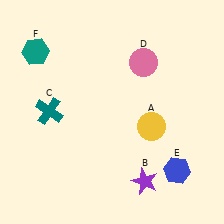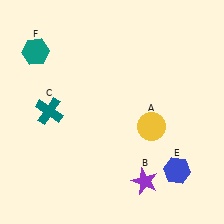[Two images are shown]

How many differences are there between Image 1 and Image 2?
There is 1 difference between the two images.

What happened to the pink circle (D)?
The pink circle (D) was removed in Image 2. It was in the top-right area of Image 1.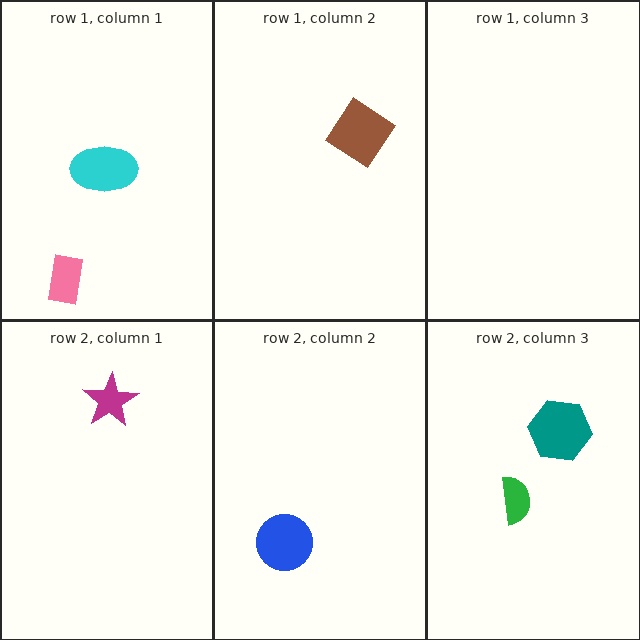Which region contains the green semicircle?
The row 2, column 3 region.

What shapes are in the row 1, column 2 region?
The brown diamond.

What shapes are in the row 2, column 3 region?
The green semicircle, the teal hexagon.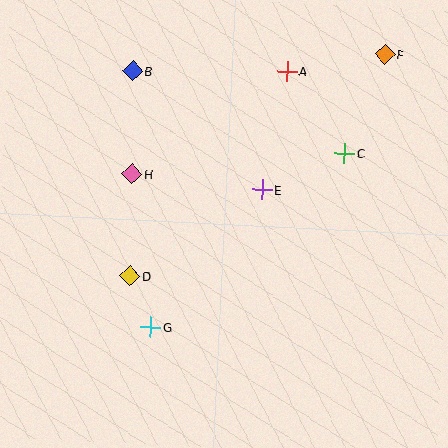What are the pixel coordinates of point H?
Point H is at (132, 174).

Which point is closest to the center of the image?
Point E at (262, 190) is closest to the center.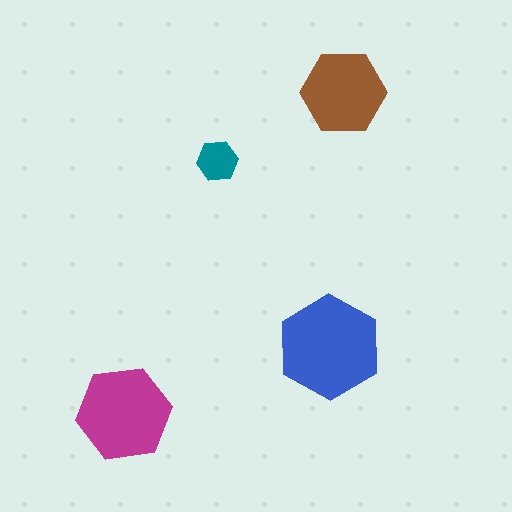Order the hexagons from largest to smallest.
the blue one, the magenta one, the brown one, the teal one.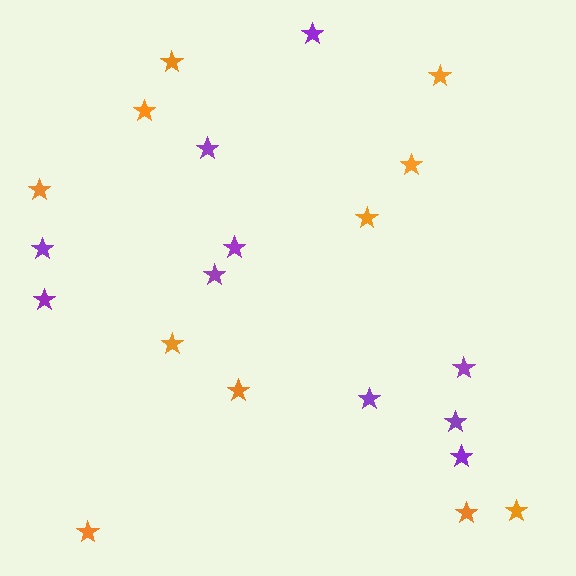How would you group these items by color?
There are 2 groups: one group of orange stars (11) and one group of purple stars (10).